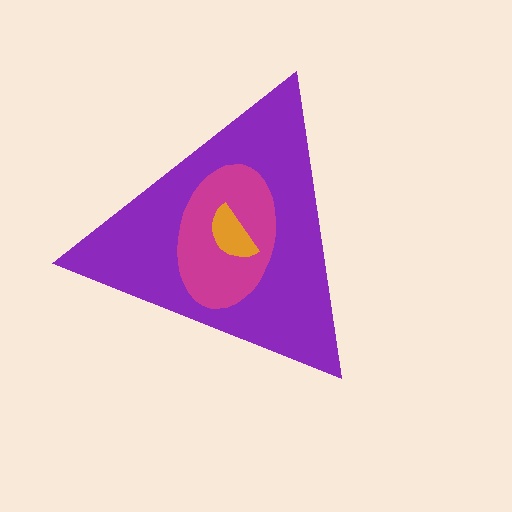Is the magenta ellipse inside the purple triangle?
Yes.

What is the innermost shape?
The orange semicircle.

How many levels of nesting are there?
3.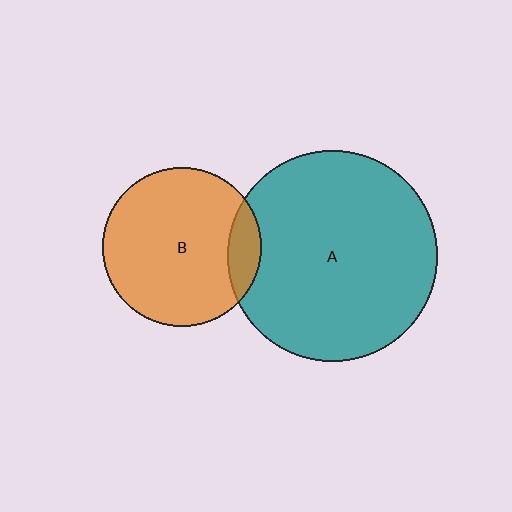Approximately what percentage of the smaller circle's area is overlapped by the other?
Approximately 10%.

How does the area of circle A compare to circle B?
Approximately 1.8 times.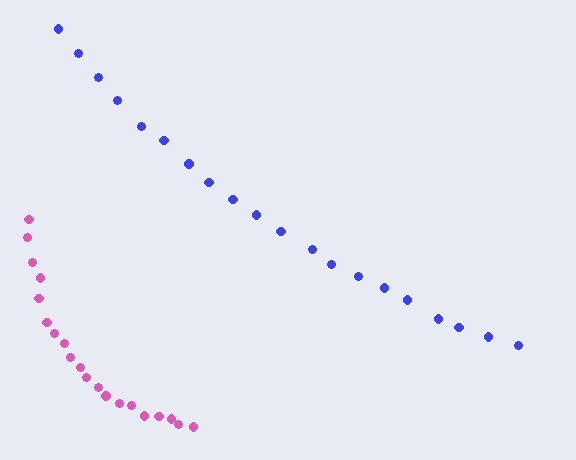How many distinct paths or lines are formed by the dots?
There are 2 distinct paths.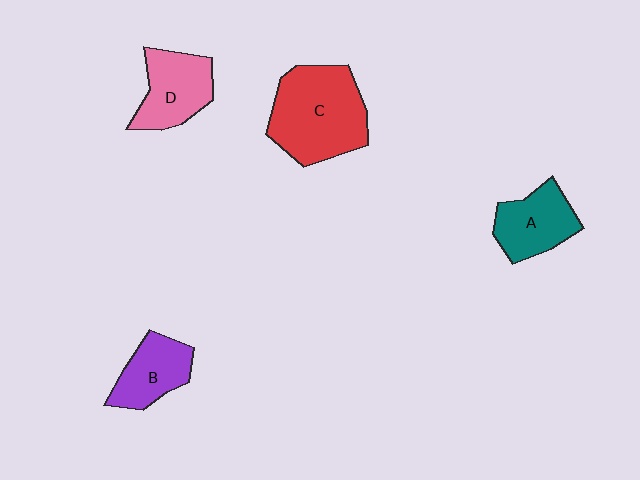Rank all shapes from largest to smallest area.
From largest to smallest: C (red), D (pink), A (teal), B (purple).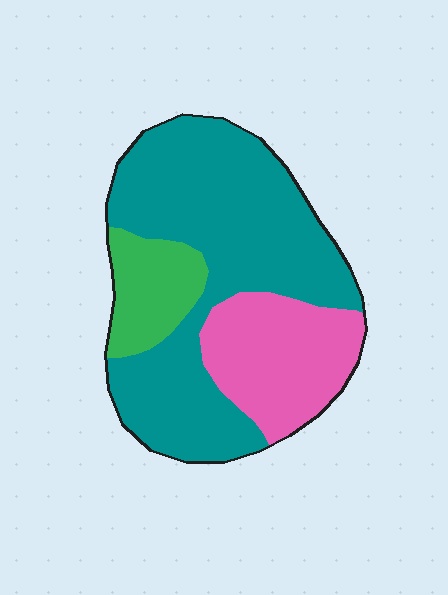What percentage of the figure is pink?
Pink covers around 25% of the figure.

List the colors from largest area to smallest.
From largest to smallest: teal, pink, green.